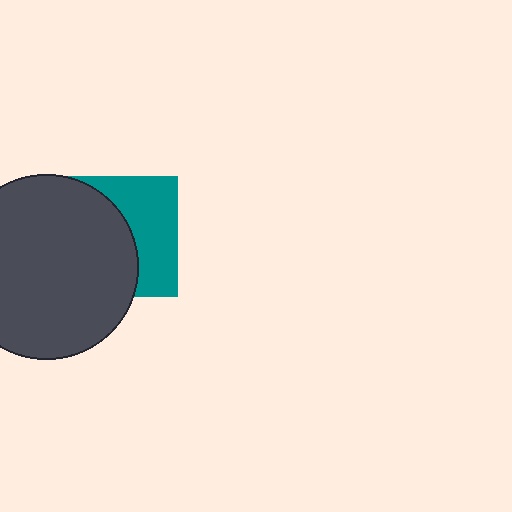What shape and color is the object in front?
The object in front is a dark gray circle.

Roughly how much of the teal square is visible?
A small part of it is visible (roughly 44%).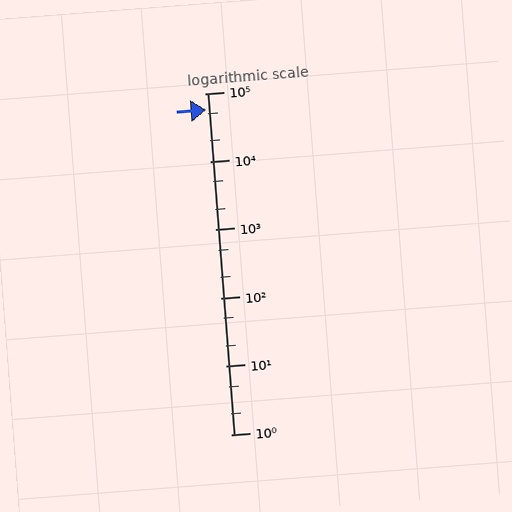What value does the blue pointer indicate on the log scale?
The pointer indicates approximately 57000.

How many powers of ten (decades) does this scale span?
The scale spans 5 decades, from 1 to 100000.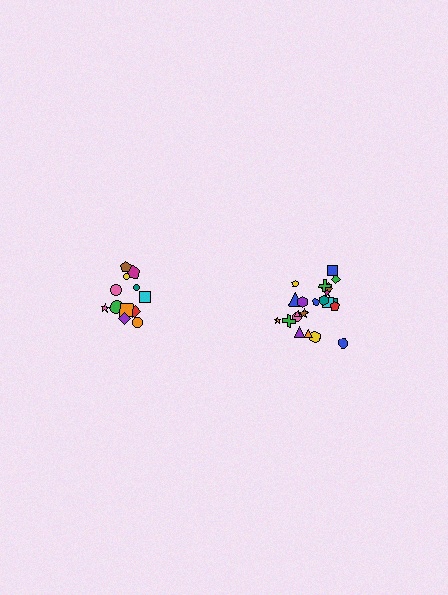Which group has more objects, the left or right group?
The right group.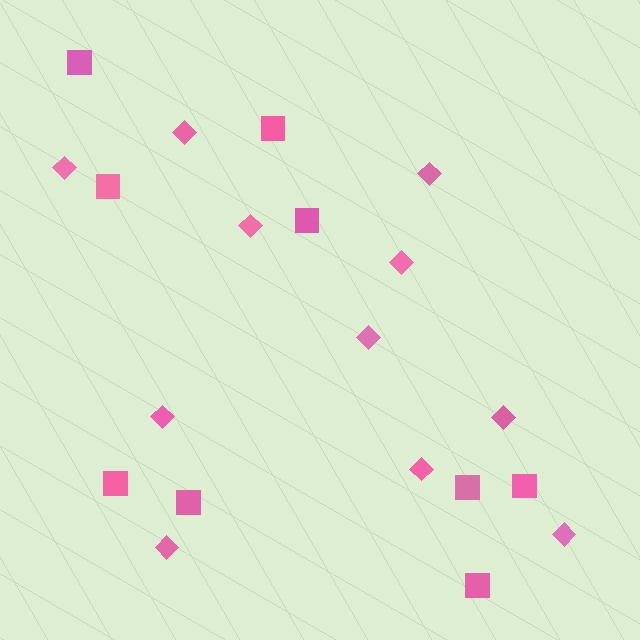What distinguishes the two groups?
There are 2 groups: one group of squares (9) and one group of diamonds (11).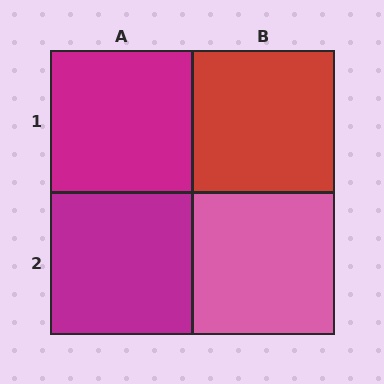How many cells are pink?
1 cell is pink.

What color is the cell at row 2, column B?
Pink.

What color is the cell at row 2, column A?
Magenta.